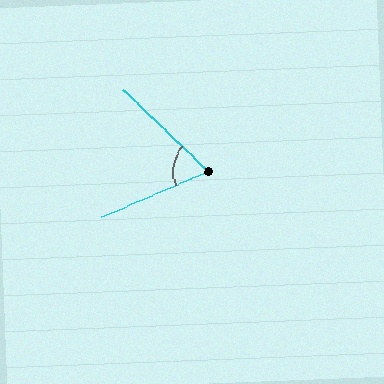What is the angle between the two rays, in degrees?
Approximately 67 degrees.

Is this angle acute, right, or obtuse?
It is acute.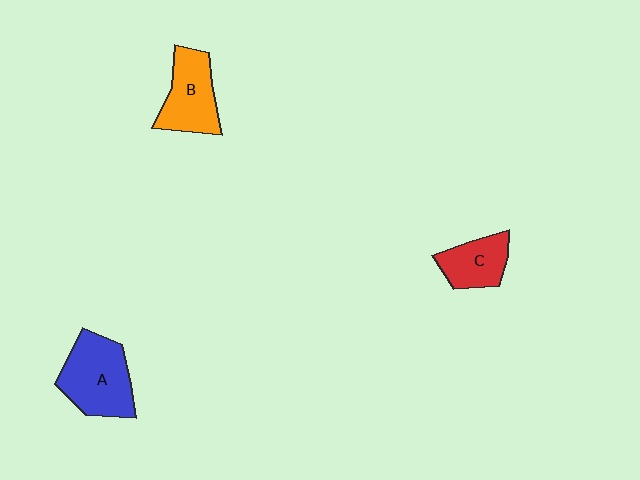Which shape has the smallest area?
Shape C (red).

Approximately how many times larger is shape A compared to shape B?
Approximately 1.2 times.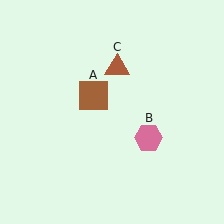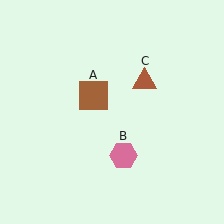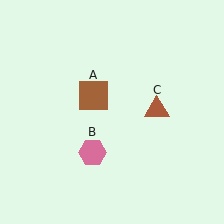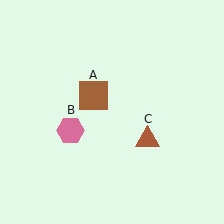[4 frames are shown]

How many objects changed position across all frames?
2 objects changed position: pink hexagon (object B), brown triangle (object C).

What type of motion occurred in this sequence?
The pink hexagon (object B), brown triangle (object C) rotated clockwise around the center of the scene.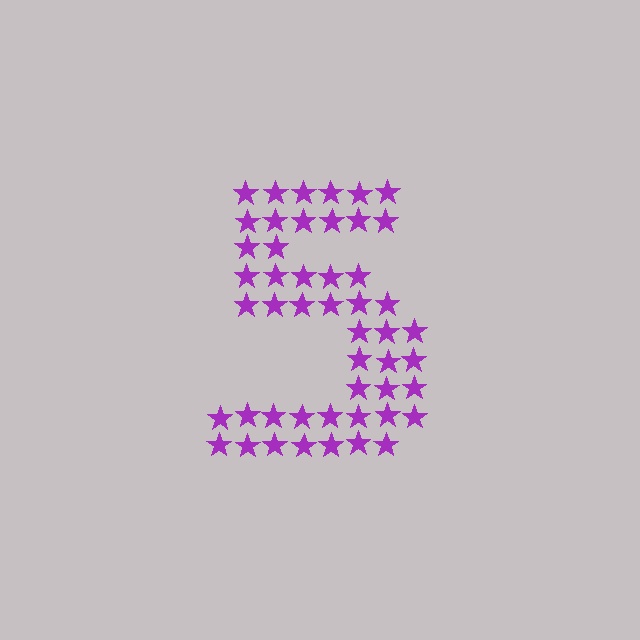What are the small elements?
The small elements are stars.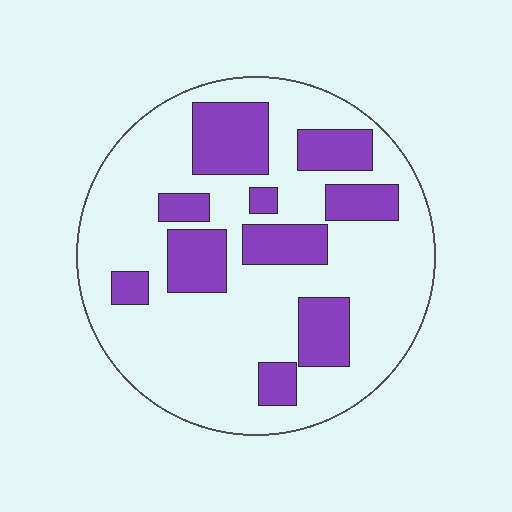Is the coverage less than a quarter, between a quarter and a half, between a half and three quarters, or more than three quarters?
Between a quarter and a half.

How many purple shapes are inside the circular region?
10.